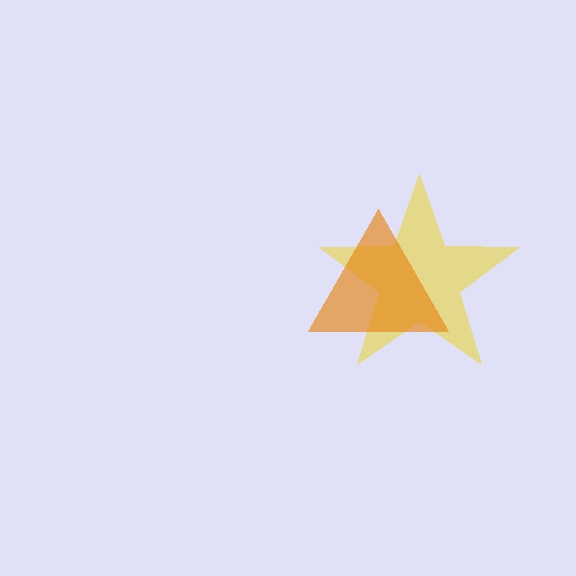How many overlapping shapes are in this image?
There are 2 overlapping shapes in the image.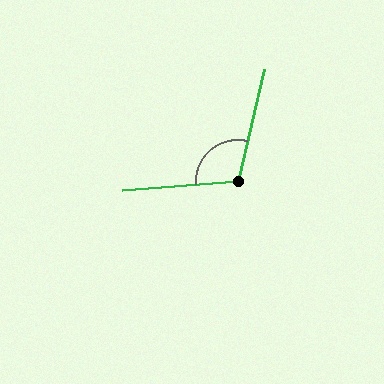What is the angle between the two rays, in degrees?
Approximately 108 degrees.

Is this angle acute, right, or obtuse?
It is obtuse.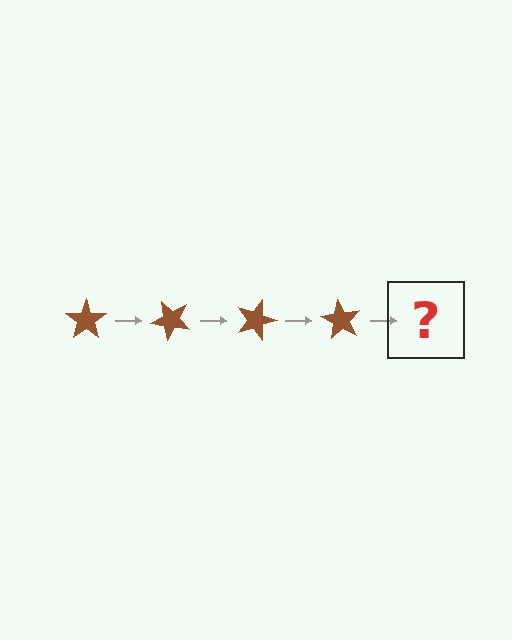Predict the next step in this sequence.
The next step is a brown star rotated 180 degrees.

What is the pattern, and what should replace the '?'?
The pattern is that the star rotates 45 degrees each step. The '?' should be a brown star rotated 180 degrees.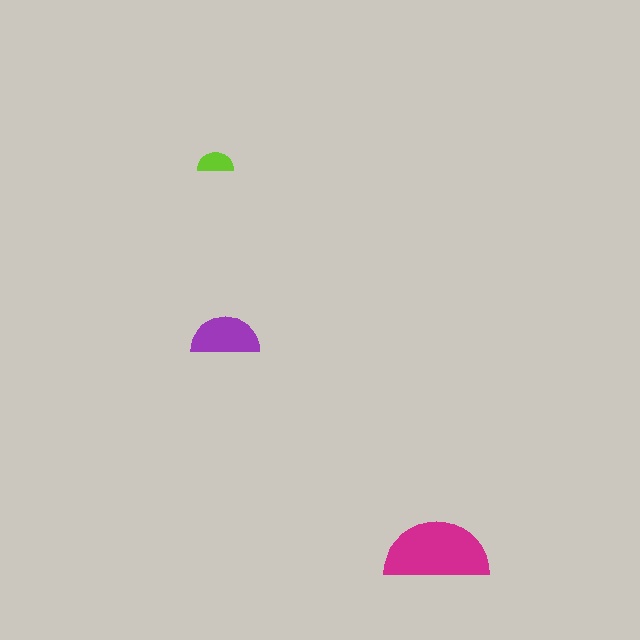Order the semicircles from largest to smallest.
the magenta one, the purple one, the lime one.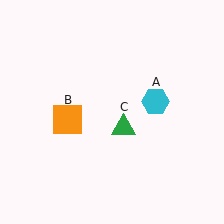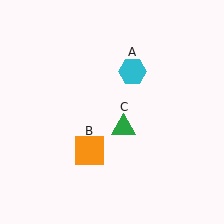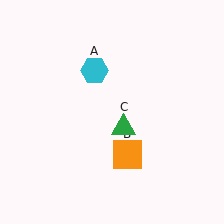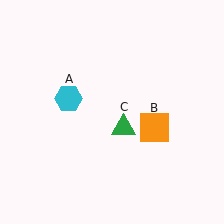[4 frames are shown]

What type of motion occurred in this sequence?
The cyan hexagon (object A), orange square (object B) rotated counterclockwise around the center of the scene.